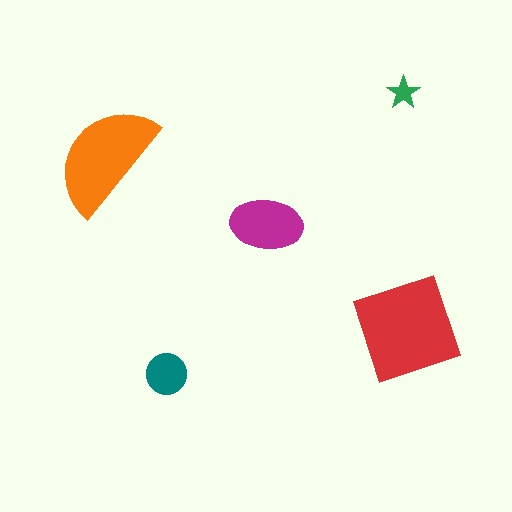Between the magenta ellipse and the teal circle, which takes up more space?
The magenta ellipse.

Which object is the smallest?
The green star.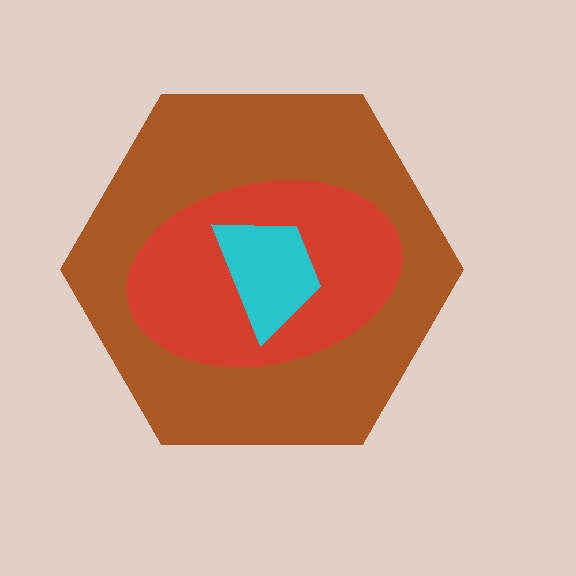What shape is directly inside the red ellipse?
The cyan trapezoid.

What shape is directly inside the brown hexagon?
The red ellipse.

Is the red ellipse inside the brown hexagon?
Yes.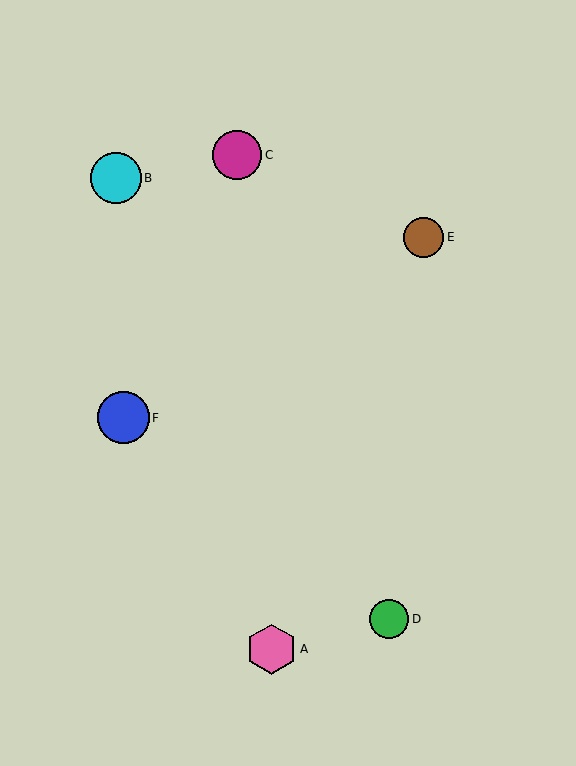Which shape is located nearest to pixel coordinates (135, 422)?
The blue circle (labeled F) at (124, 418) is nearest to that location.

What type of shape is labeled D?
Shape D is a green circle.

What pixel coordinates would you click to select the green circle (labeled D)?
Click at (389, 619) to select the green circle D.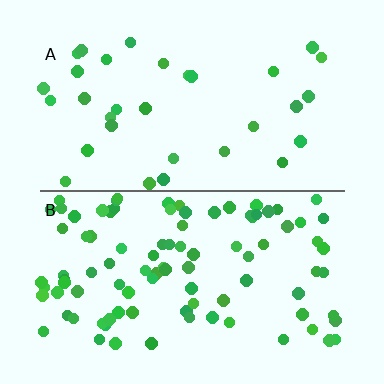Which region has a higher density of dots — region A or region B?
B (the bottom).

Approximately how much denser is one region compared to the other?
Approximately 2.9× — region B over region A.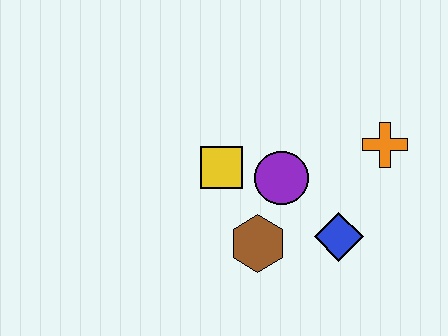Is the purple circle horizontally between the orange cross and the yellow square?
Yes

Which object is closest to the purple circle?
The yellow square is closest to the purple circle.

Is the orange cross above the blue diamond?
Yes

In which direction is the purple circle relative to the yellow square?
The purple circle is to the right of the yellow square.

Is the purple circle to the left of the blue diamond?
Yes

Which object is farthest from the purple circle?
The orange cross is farthest from the purple circle.